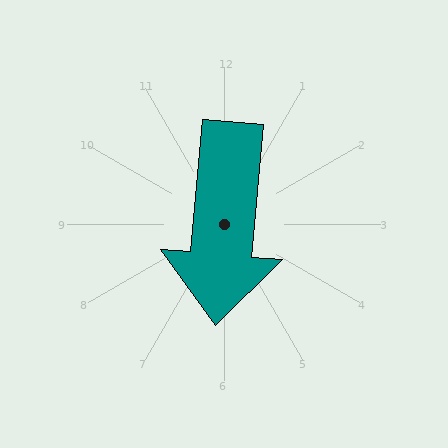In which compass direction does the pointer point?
South.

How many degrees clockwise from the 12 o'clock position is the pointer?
Approximately 185 degrees.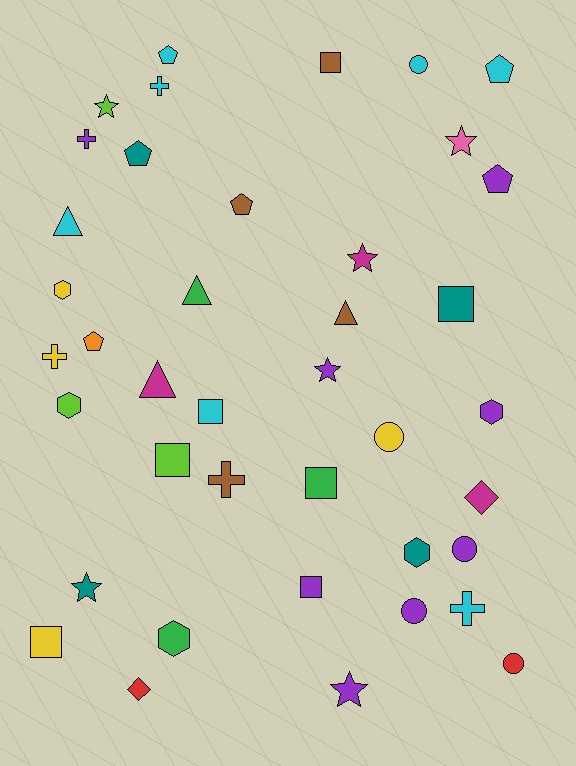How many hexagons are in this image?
There are 5 hexagons.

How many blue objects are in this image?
There are no blue objects.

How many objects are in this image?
There are 40 objects.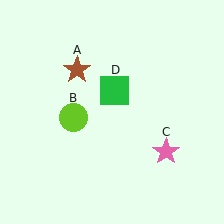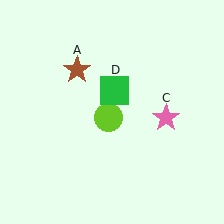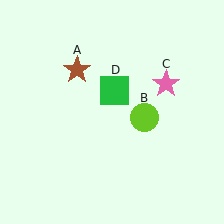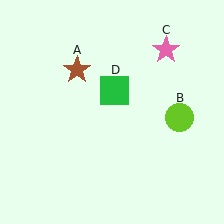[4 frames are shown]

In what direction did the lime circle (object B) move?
The lime circle (object B) moved right.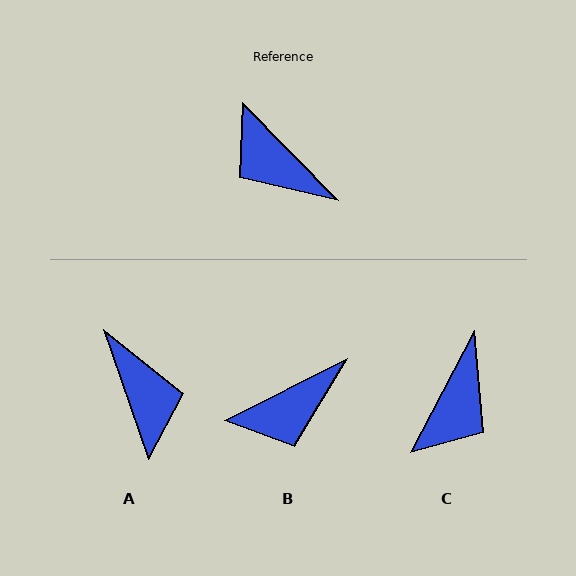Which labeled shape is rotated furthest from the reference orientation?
A, about 154 degrees away.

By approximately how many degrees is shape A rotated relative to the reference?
Approximately 154 degrees counter-clockwise.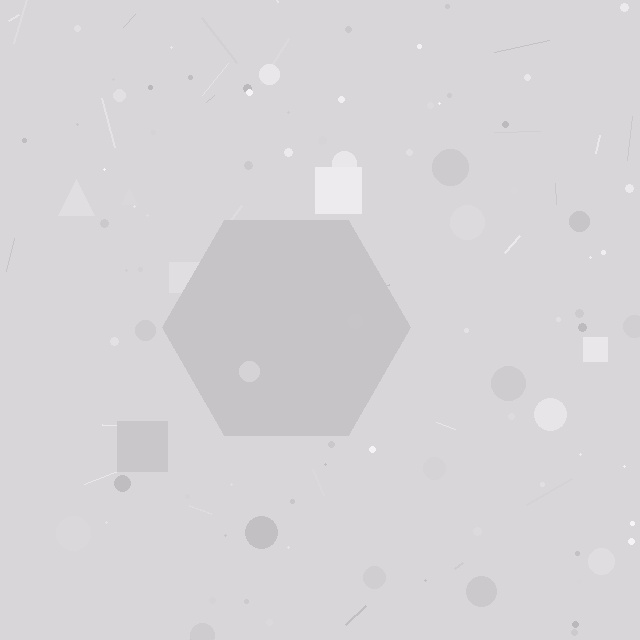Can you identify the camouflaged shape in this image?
The camouflaged shape is a hexagon.